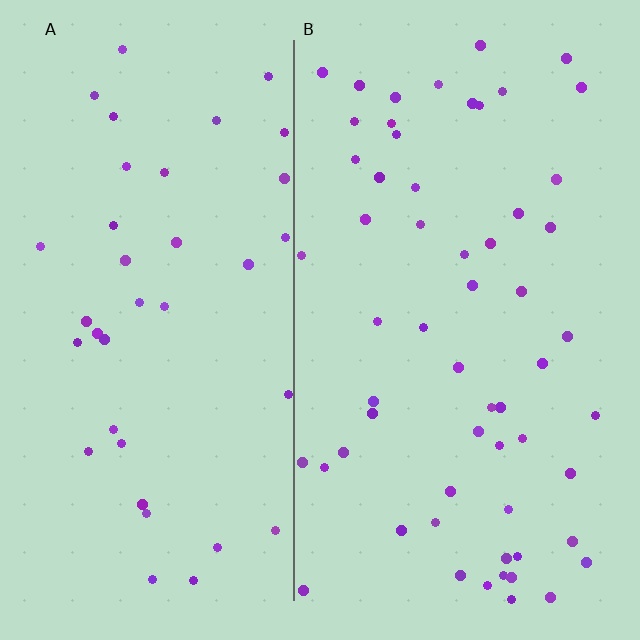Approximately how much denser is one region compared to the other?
Approximately 1.5× — region B over region A.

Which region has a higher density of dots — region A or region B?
B (the right).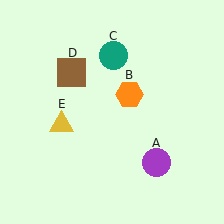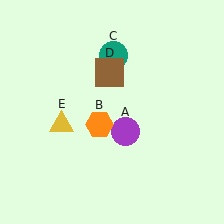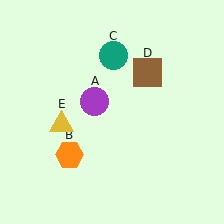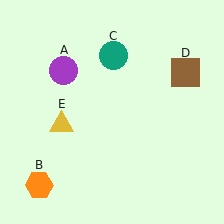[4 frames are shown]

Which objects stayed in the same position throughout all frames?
Teal circle (object C) and yellow triangle (object E) remained stationary.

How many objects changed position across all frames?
3 objects changed position: purple circle (object A), orange hexagon (object B), brown square (object D).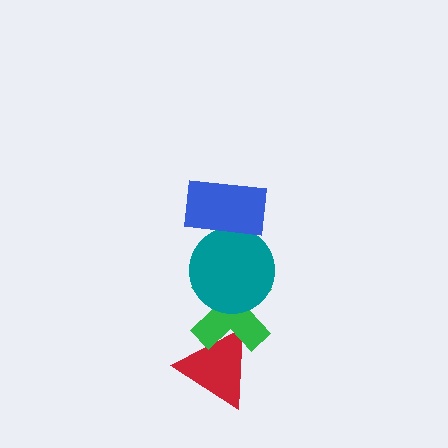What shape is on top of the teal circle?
The blue rectangle is on top of the teal circle.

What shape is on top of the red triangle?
The green cross is on top of the red triangle.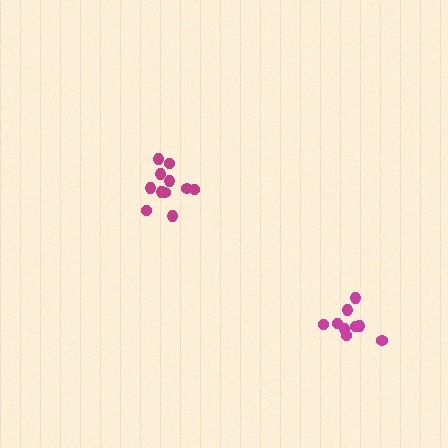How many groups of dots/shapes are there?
There are 2 groups.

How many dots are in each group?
Group 1: 9 dots, Group 2: 11 dots (20 total).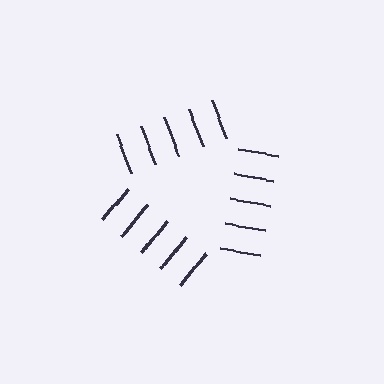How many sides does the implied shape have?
3 sides — the line-ends trace a triangle.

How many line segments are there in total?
15 — 5 along each of the 3 edges.